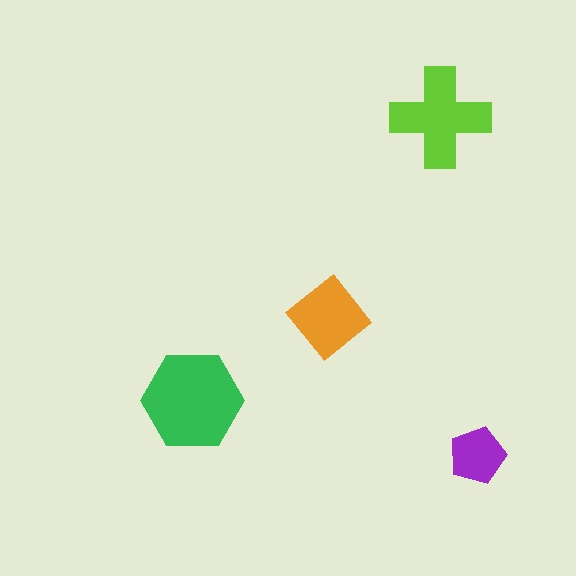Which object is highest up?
The lime cross is topmost.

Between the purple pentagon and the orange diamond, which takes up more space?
The orange diamond.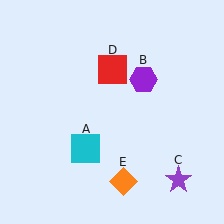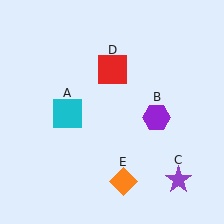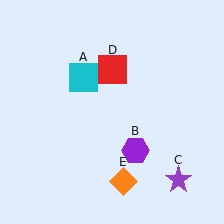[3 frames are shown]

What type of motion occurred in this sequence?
The cyan square (object A), purple hexagon (object B) rotated clockwise around the center of the scene.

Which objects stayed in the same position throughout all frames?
Purple star (object C) and red square (object D) and orange diamond (object E) remained stationary.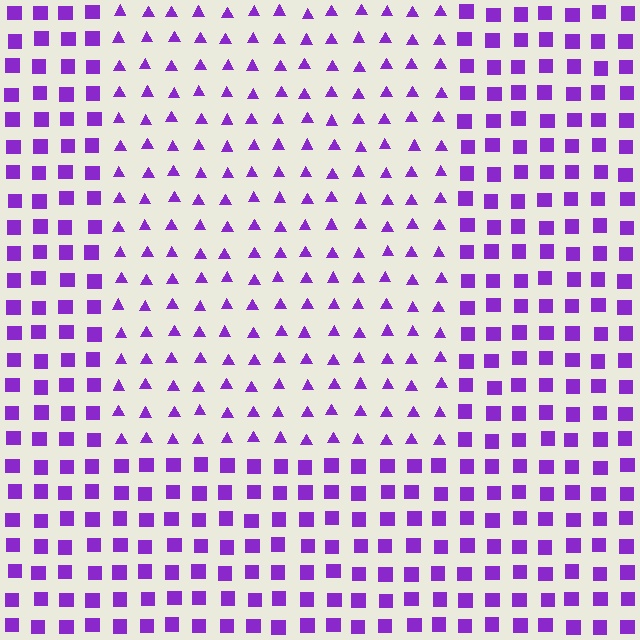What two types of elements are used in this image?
The image uses triangles inside the rectangle region and squares outside it.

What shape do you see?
I see a rectangle.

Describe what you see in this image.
The image is filled with small purple elements arranged in a uniform grid. A rectangle-shaped region contains triangles, while the surrounding area contains squares. The boundary is defined purely by the change in element shape.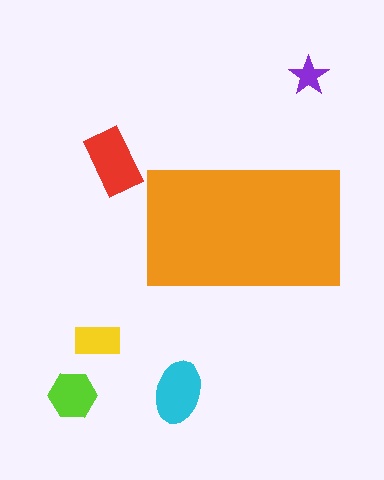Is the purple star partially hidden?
No, the purple star is fully visible.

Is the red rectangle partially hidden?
No, the red rectangle is fully visible.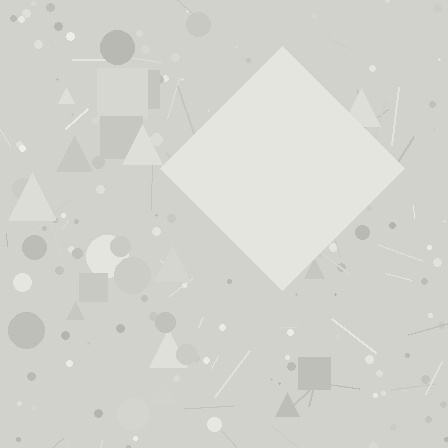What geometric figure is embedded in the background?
A diamond is embedded in the background.